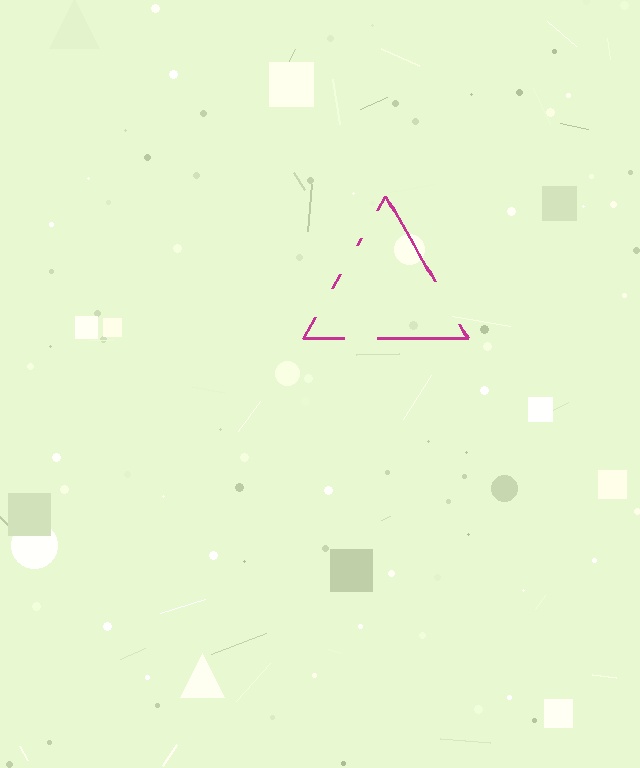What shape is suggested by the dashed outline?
The dashed outline suggests a triangle.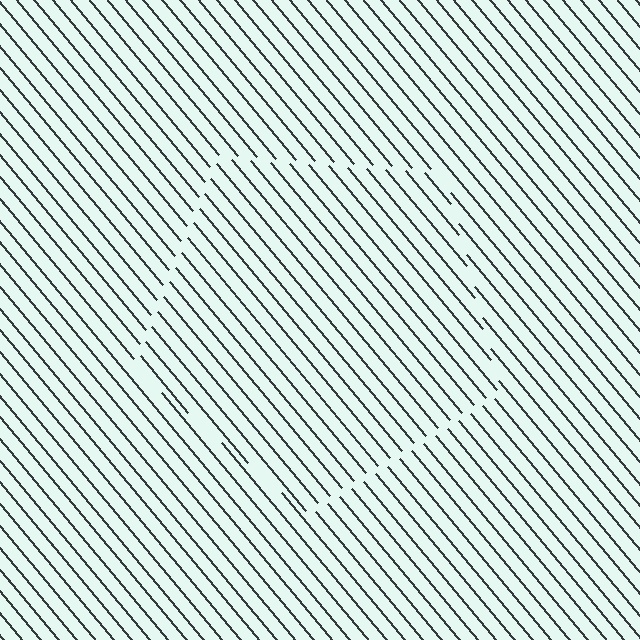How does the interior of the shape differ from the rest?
The interior of the shape contains the same grating, shifted by half a period — the contour is defined by the phase discontinuity where line-ends from the inner and outer gratings abut.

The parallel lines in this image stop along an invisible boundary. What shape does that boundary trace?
An illusory pentagon. The interior of the shape contains the same grating, shifted by half a period — the contour is defined by the phase discontinuity where line-ends from the inner and outer gratings abut.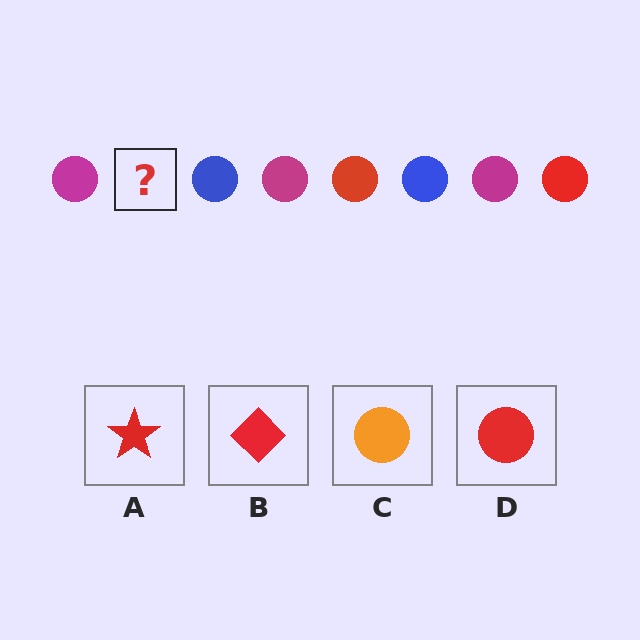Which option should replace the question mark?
Option D.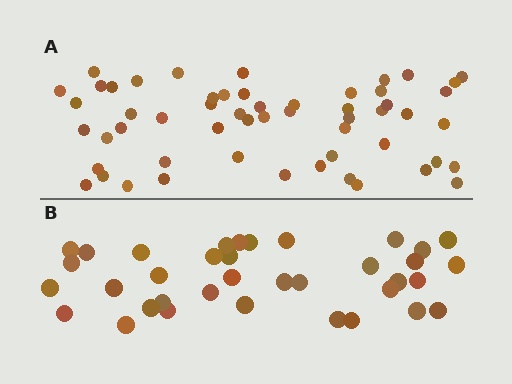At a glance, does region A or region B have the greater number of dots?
Region A (the top region) has more dots.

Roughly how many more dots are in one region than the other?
Region A has approximately 20 more dots than region B.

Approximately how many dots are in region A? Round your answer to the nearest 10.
About 60 dots. (The exact count is 55, which rounds to 60.)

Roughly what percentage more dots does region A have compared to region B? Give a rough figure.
About 55% more.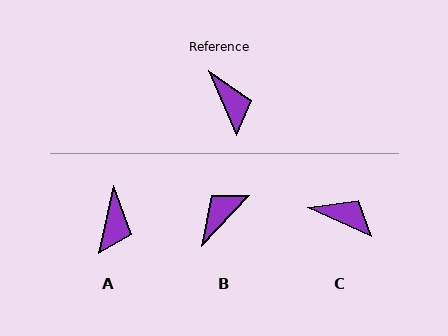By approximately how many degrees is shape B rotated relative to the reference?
Approximately 113 degrees counter-clockwise.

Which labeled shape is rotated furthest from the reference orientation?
B, about 113 degrees away.